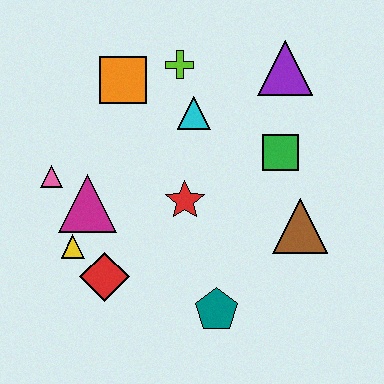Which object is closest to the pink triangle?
The magenta triangle is closest to the pink triangle.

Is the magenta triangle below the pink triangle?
Yes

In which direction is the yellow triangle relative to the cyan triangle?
The yellow triangle is below the cyan triangle.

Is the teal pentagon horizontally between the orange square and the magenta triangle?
No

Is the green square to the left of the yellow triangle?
No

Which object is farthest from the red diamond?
The purple triangle is farthest from the red diamond.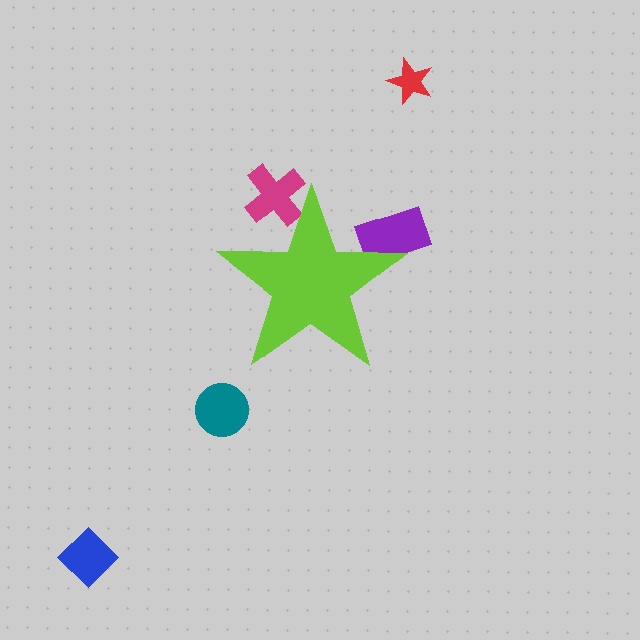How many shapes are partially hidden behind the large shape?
2 shapes are partially hidden.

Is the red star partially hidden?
No, the red star is fully visible.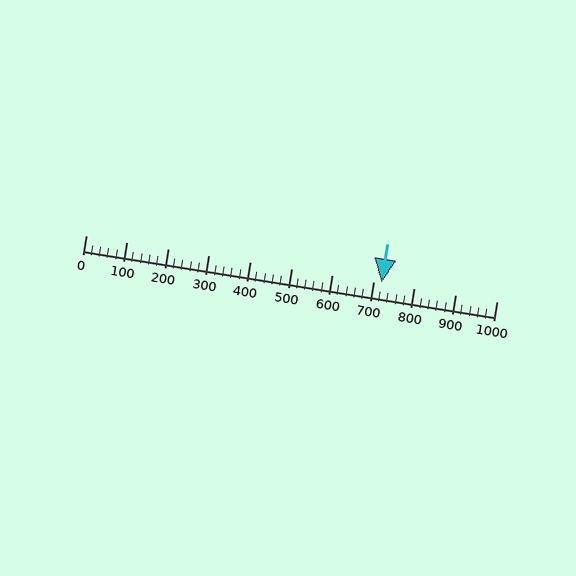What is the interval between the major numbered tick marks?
The major tick marks are spaced 100 units apart.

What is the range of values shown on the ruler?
The ruler shows values from 0 to 1000.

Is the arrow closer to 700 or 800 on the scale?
The arrow is closer to 700.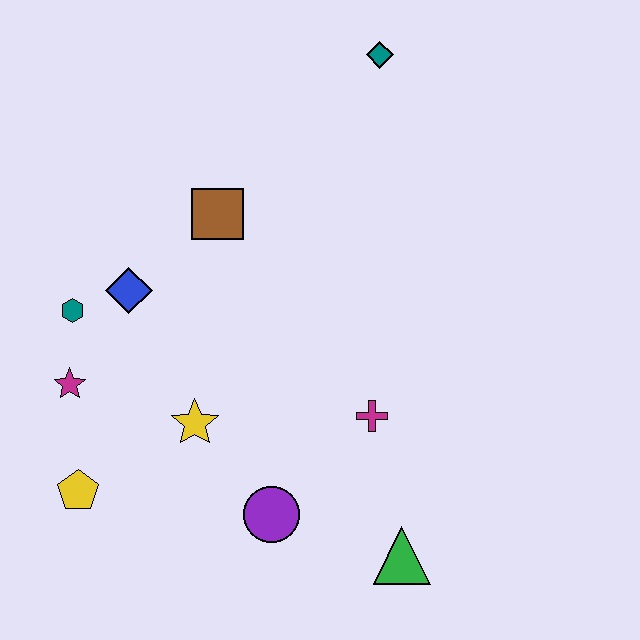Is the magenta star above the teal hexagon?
No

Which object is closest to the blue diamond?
The teal hexagon is closest to the blue diamond.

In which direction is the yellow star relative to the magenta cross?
The yellow star is to the left of the magenta cross.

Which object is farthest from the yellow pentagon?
The teal diamond is farthest from the yellow pentagon.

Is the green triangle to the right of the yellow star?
Yes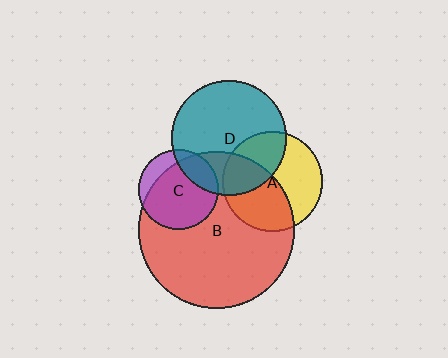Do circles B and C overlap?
Yes.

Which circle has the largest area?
Circle B (red).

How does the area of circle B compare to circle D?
Approximately 1.8 times.